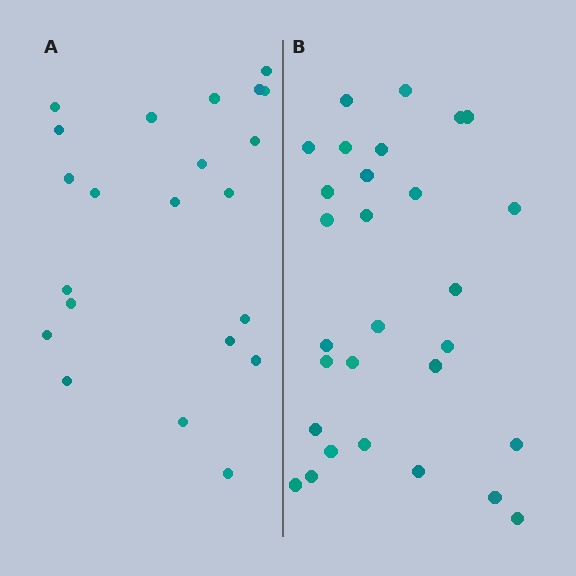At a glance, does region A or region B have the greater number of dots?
Region B (the right region) has more dots.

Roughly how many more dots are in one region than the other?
Region B has roughly 8 or so more dots than region A.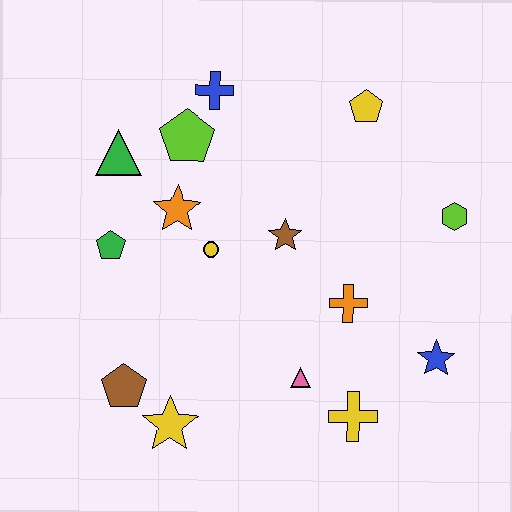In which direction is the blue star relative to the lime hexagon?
The blue star is below the lime hexagon.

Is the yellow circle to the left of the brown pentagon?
No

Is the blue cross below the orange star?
No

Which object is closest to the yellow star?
The brown pentagon is closest to the yellow star.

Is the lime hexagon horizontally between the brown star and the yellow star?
No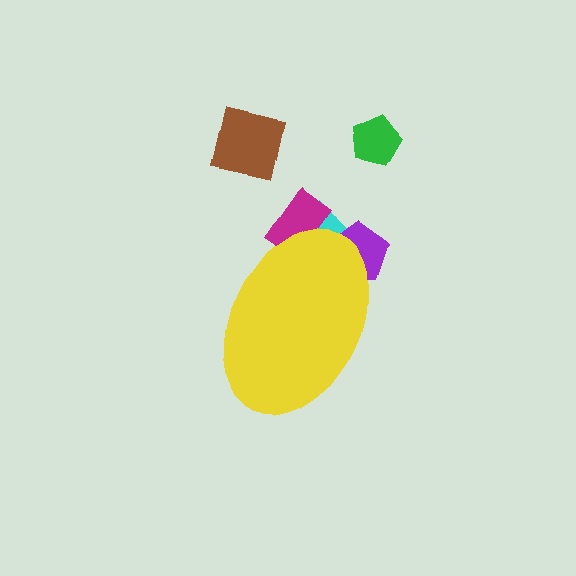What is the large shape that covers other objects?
A yellow ellipse.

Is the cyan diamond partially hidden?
Yes, the cyan diamond is partially hidden behind the yellow ellipse.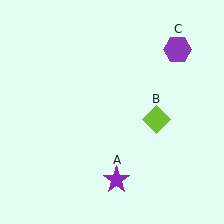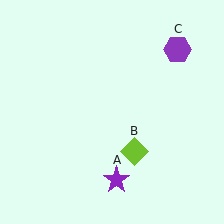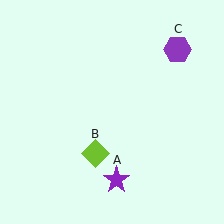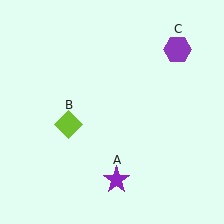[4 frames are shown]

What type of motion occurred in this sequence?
The lime diamond (object B) rotated clockwise around the center of the scene.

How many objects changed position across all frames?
1 object changed position: lime diamond (object B).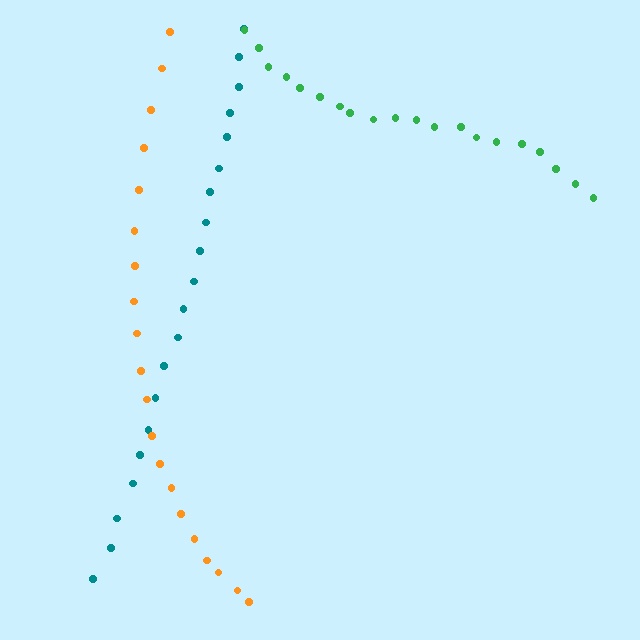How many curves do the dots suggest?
There are 3 distinct paths.